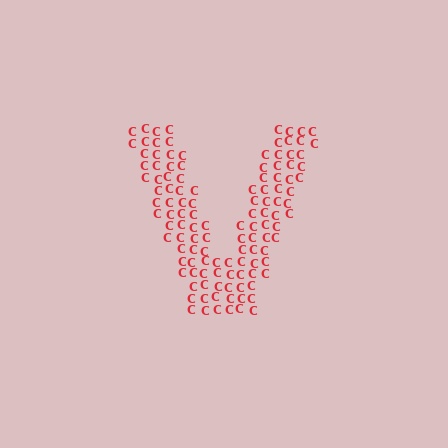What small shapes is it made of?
It is made of small letter C's.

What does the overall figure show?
The overall figure shows the letter V.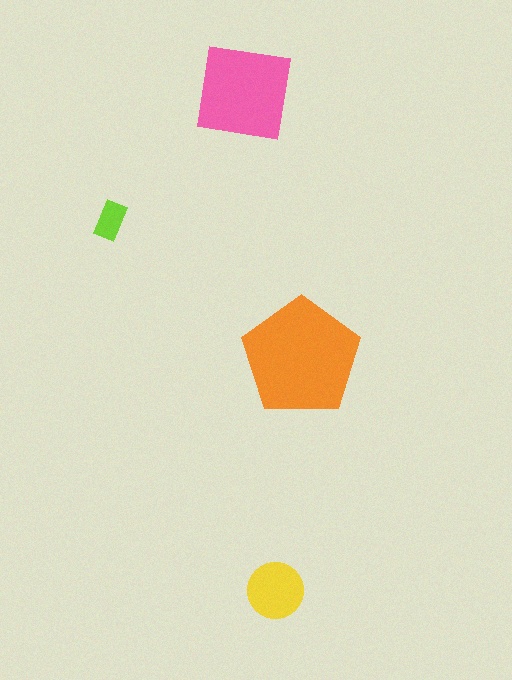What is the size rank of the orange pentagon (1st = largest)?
1st.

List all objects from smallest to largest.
The lime rectangle, the yellow circle, the pink square, the orange pentagon.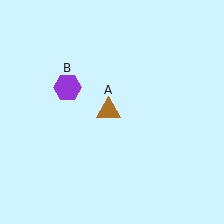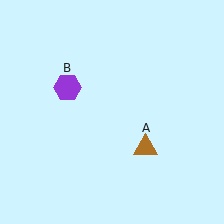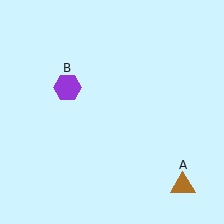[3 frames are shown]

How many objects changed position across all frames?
1 object changed position: brown triangle (object A).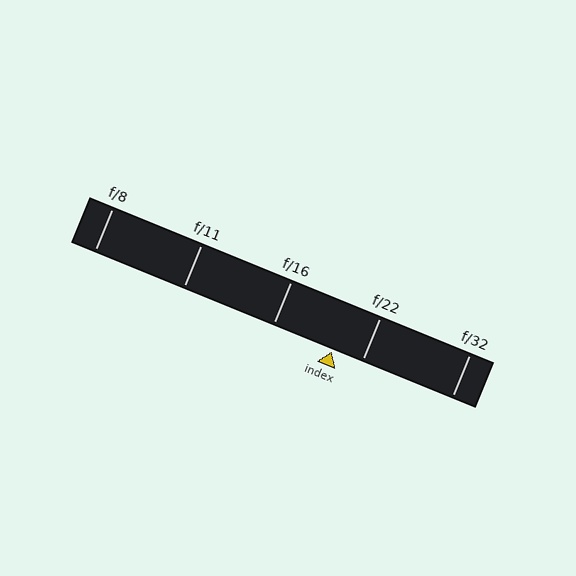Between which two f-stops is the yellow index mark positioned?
The index mark is between f/16 and f/22.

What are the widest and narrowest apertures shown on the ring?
The widest aperture shown is f/8 and the narrowest is f/32.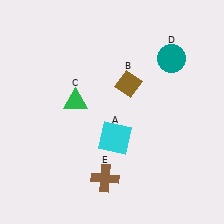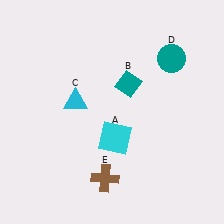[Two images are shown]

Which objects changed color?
B changed from brown to teal. C changed from green to cyan.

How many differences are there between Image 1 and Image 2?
There are 2 differences between the two images.